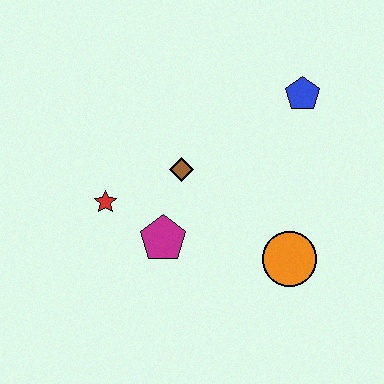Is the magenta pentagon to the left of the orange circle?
Yes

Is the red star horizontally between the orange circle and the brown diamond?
No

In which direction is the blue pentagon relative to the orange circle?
The blue pentagon is above the orange circle.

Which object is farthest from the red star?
The blue pentagon is farthest from the red star.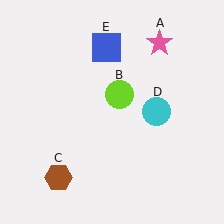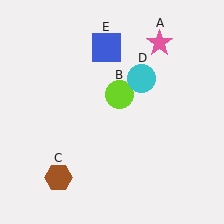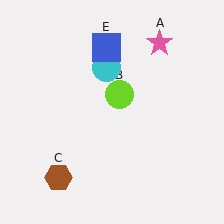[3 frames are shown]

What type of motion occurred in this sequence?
The cyan circle (object D) rotated counterclockwise around the center of the scene.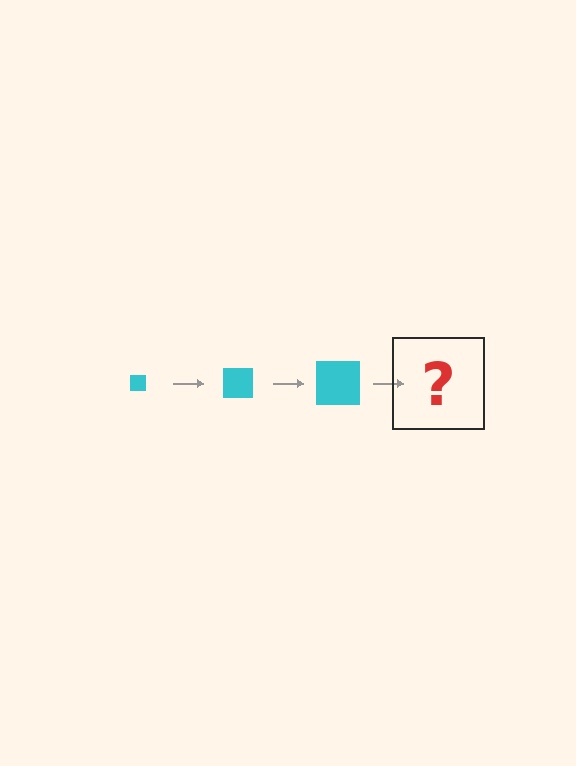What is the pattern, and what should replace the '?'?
The pattern is that the square gets progressively larger each step. The '?' should be a cyan square, larger than the previous one.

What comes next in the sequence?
The next element should be a cyan square, larger than the previous one.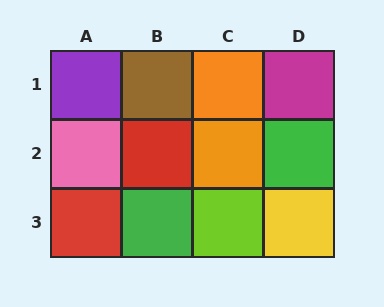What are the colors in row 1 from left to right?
Purple, brown, orange, magenta.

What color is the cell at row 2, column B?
Red.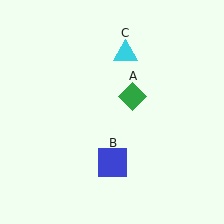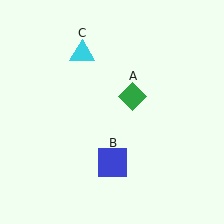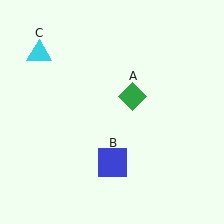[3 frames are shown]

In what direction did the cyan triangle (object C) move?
The cyan triangle (object C) moved left.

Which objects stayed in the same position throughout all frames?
Green diamond (object A) and blue square (object B) remained stationary.